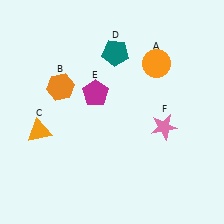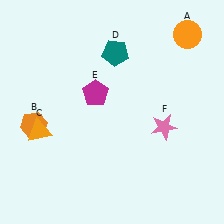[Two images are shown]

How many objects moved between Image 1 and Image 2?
2 objects moved between the two images.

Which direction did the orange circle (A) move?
The orange circle (A) moved right.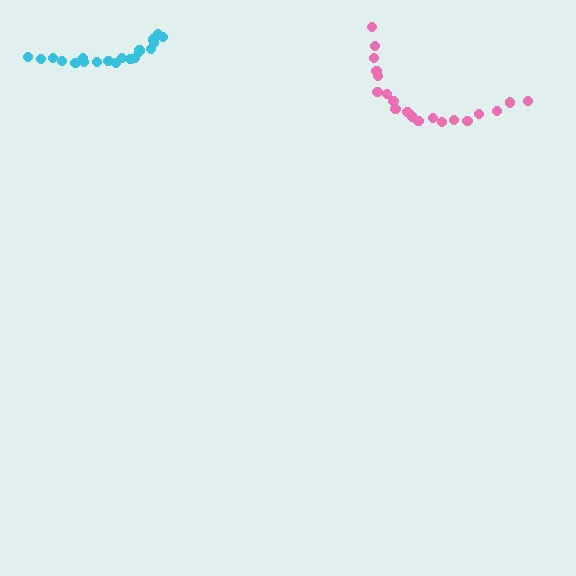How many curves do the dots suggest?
There are 2 distinct paths.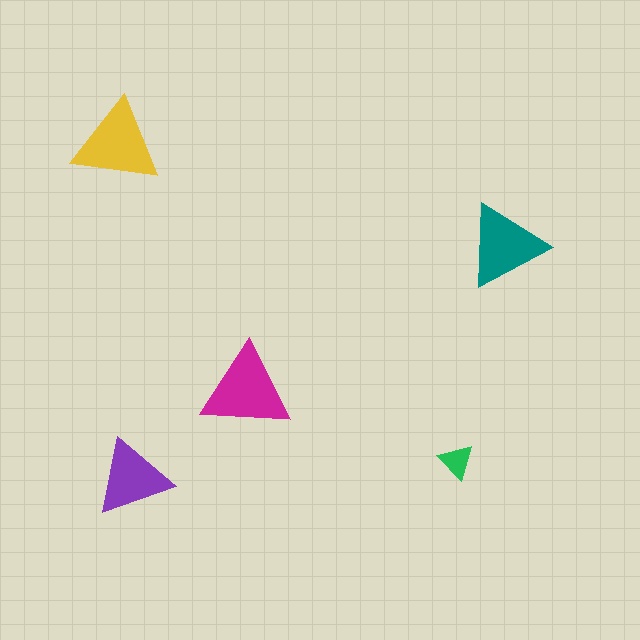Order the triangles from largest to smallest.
the magenta one, the yellow one, the teal one, the purple one, the green one.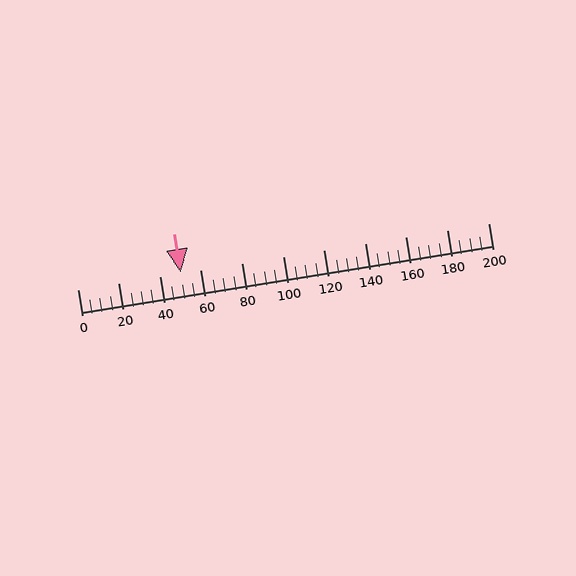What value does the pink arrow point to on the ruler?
The pink arrow points to approximately 50.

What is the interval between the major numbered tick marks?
The major tick marks are spaced 20 units apart.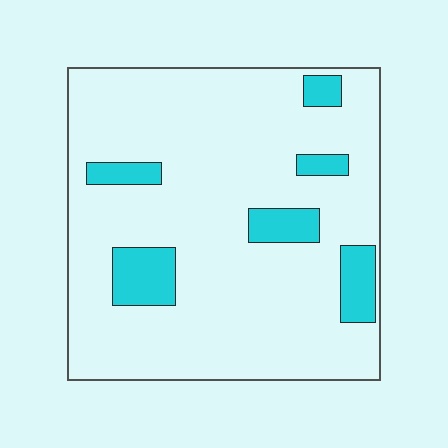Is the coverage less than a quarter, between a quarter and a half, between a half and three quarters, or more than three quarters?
Less than a quarter.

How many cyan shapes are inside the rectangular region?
6.